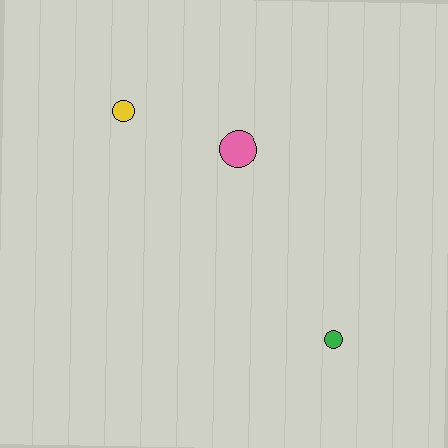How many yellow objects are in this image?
There is 1 yellow object.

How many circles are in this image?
There are 3 circles.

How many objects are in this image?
There are 3 objects.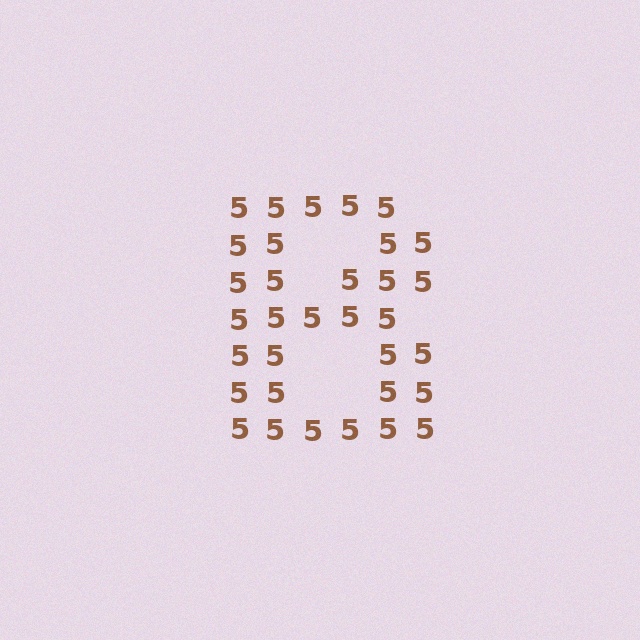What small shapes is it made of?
It is made of small digit 5's.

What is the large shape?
The large shape is the letter B.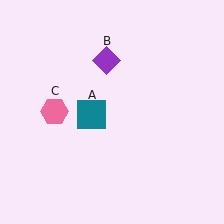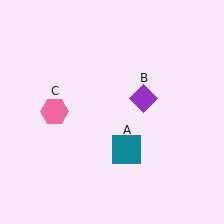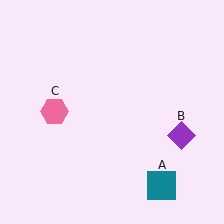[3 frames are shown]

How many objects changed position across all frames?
2 objects changed position: teal square (object A), purple diamond (object B).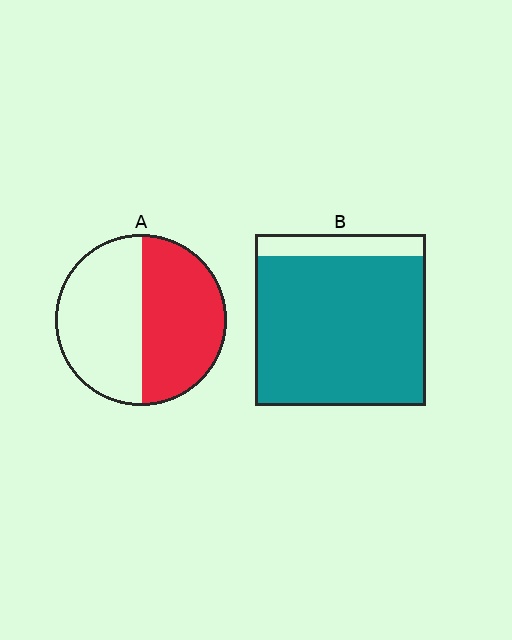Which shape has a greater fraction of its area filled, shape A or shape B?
Shape B.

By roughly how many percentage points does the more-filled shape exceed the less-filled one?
By roughly 40 percentage points (B over A).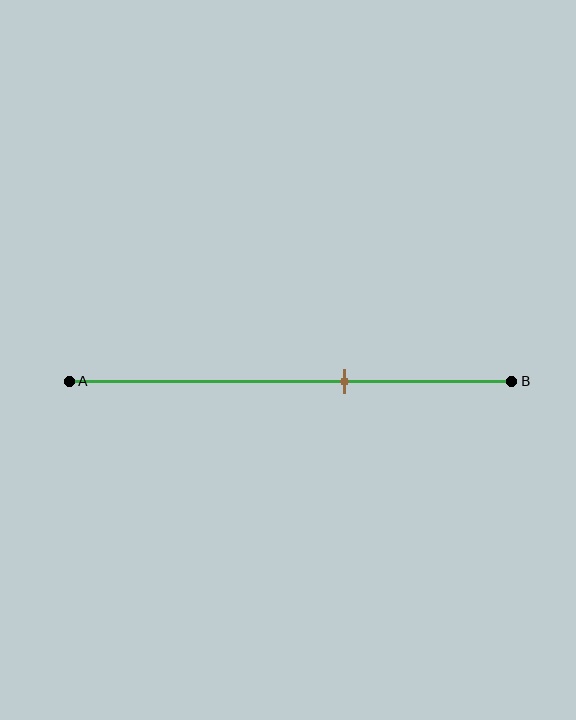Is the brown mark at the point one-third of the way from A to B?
No, the mark is at about 60% from A, not at the 33% one-third point.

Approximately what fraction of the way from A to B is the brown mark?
The brown mark is approximately 60% of the way from A to B.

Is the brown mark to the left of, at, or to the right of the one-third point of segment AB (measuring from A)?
The brown mark is to the right of the one-third point of segment AB.